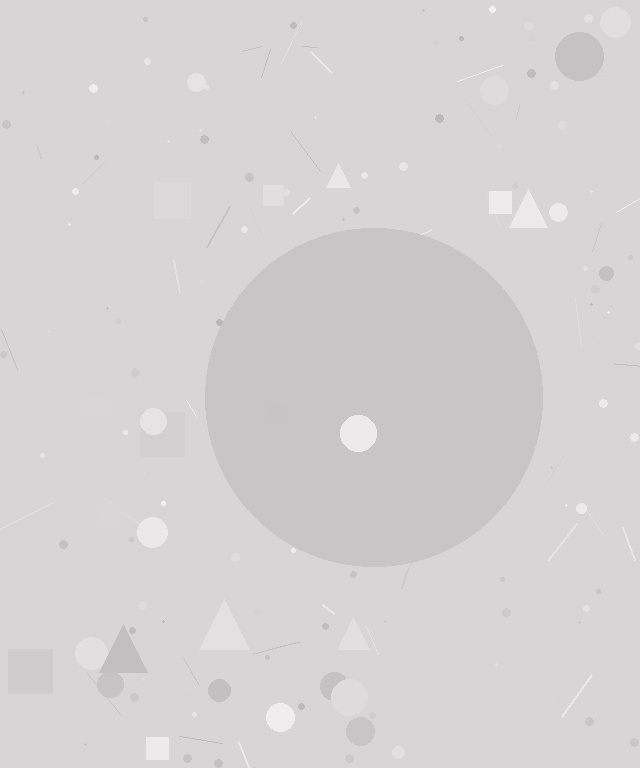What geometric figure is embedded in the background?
A circle is embedded in the background.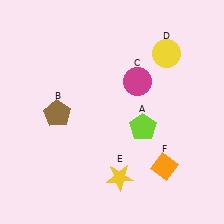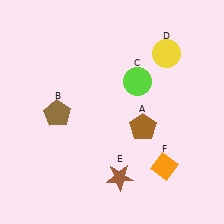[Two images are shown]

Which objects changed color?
A changed from lime to brown. C changed from magenta to lime. E changed from yellow to brown.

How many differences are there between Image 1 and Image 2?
There are 3 differences between the two images.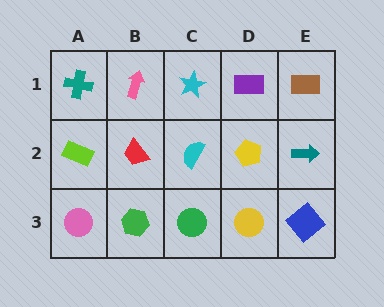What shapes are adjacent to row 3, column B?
A red trapezoid (row 2, column B), a pink circle (row 3, column A), a green circle (row 3, column C).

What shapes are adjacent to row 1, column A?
A lime rectangle (row 2, column A), a pink arrow (row 1, column B).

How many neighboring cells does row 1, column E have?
2.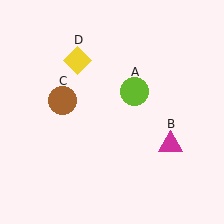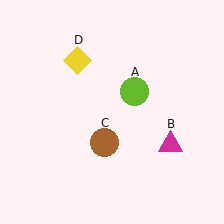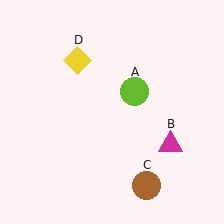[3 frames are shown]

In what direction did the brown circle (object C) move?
The brown circle (object C) moved down and to the right.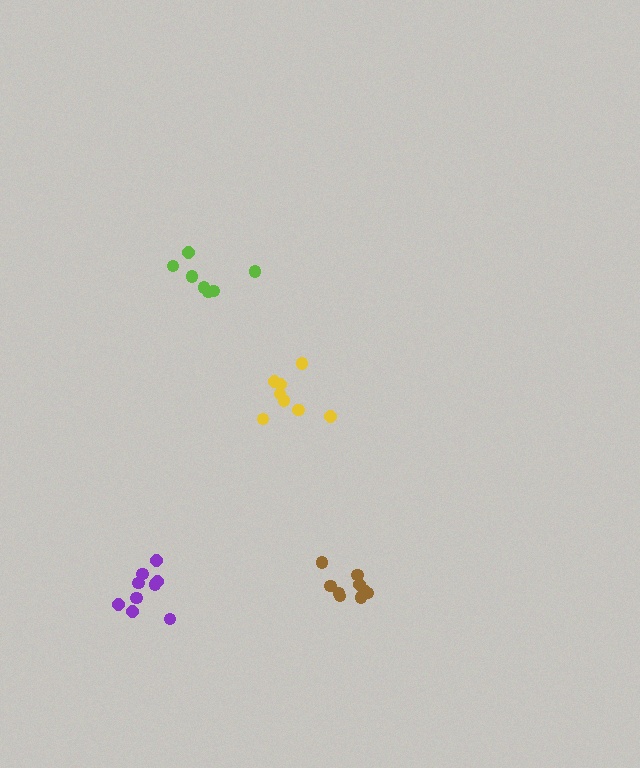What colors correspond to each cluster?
The clusters are colored: lime, yellow, purple, brown.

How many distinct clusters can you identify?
There are 4 distinct clusters.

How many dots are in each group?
Group 1: 7 dots, Group 2: 8 dots, Group 3: 9 dots, Group 4: 9 dots (33 total).